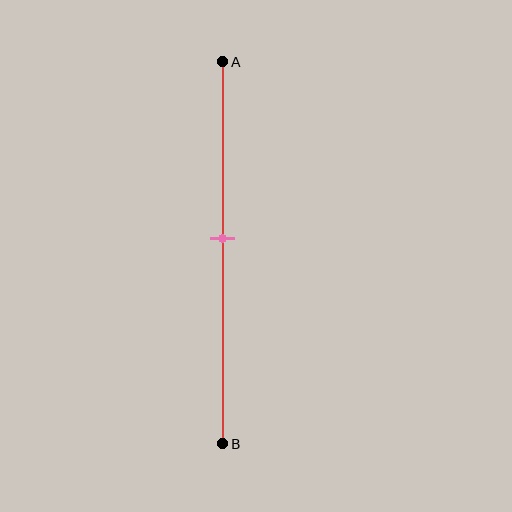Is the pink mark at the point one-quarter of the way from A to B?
No, the mark is at about 45% from A, not at the 25% one-quarter point.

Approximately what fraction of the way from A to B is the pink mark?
The pink mark is approximately 45% of the way from A to B.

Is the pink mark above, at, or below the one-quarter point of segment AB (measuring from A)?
The pink mark is below the one-quarter point of segment AB.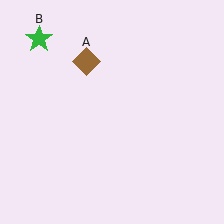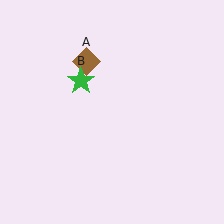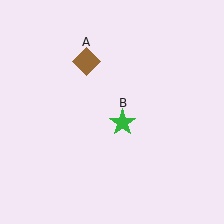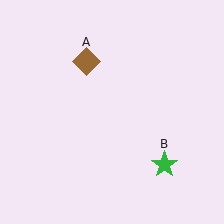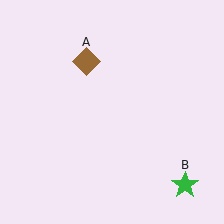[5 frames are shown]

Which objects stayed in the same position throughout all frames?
Brown diamond (object A) remained stationary.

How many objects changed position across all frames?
1 object changed position: green star (object B).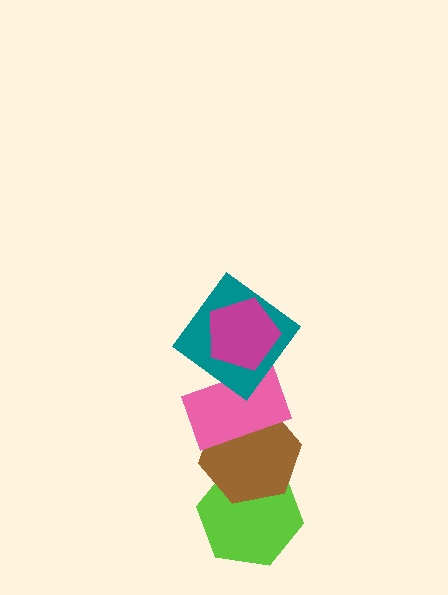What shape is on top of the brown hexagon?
The pink rectangle is on top of the brown hexagon.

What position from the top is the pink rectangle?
The pink rectangle is 3rd from the top.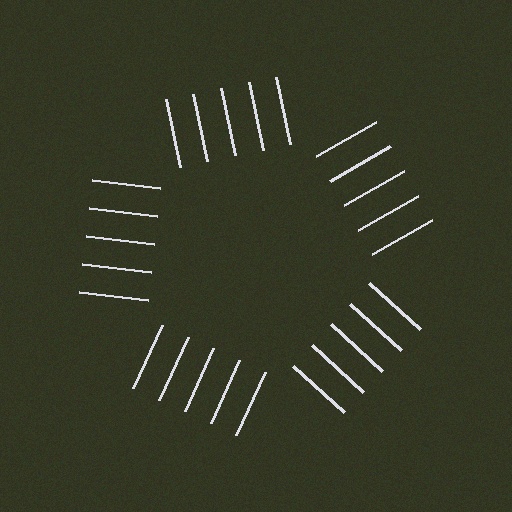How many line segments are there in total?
25 — 5 along each of the 5 edges.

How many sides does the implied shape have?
5 sides — the line-ends trace a pentagon.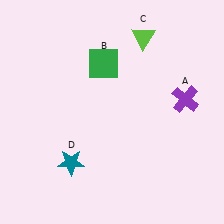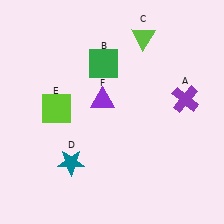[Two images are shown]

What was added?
A lime square (E), a purple triangle (F) were added in Image 2.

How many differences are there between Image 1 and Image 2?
There are 2 differences between the two images.